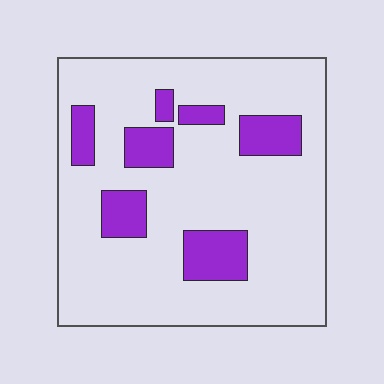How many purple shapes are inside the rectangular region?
7.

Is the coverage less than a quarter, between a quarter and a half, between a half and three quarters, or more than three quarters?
Less than a quarter.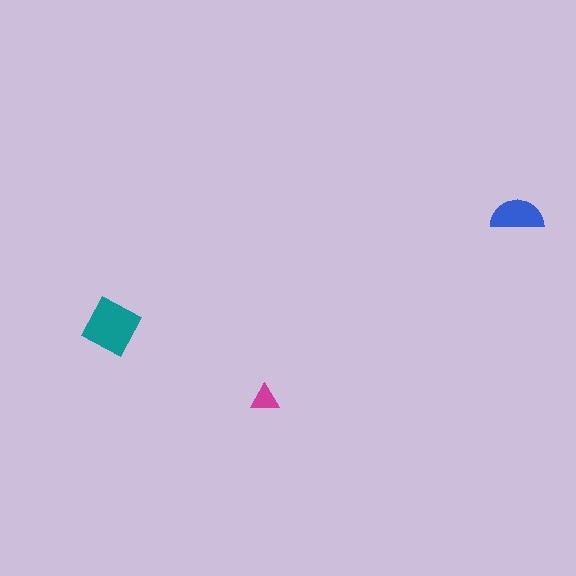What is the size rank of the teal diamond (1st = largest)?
1st.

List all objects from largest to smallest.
The teal diamond, the blue semicircle, the magenta triangle.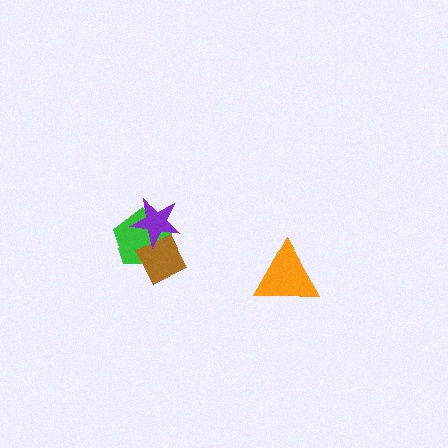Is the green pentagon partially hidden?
Yes, it is partially covered by another shape.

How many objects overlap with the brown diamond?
2 objects overlap with the brown diamond.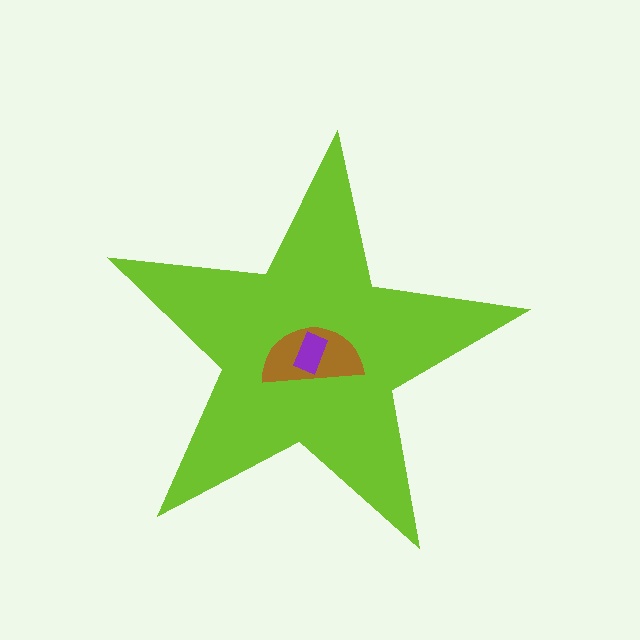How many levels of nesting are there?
3.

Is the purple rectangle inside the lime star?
Yes.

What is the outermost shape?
The lime star.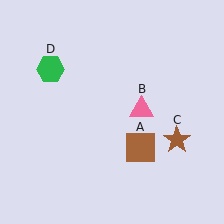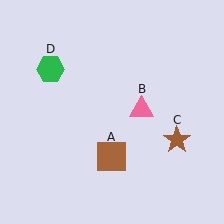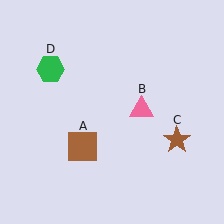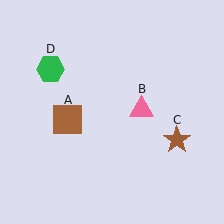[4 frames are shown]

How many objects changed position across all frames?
1 object changed position: brown square (object A).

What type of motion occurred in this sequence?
The brown square (object A) rotated clockwise around the center of the scene.